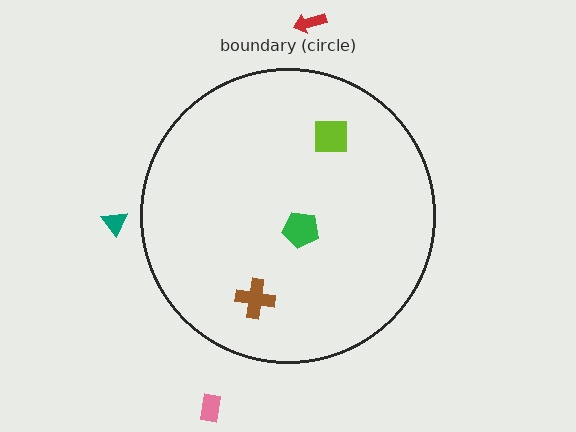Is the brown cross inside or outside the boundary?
Inside.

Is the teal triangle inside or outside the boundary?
Outside.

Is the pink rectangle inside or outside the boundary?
Outside.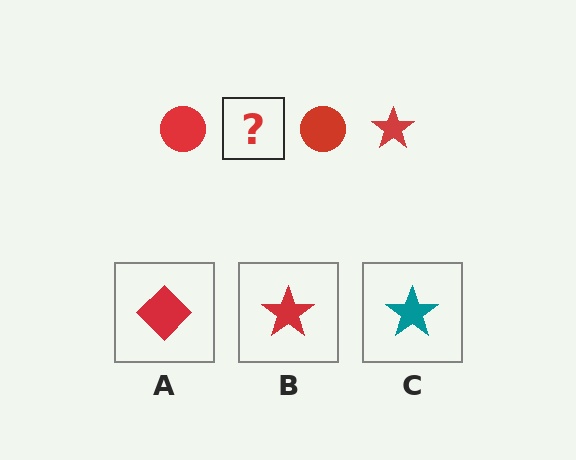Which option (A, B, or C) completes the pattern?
B.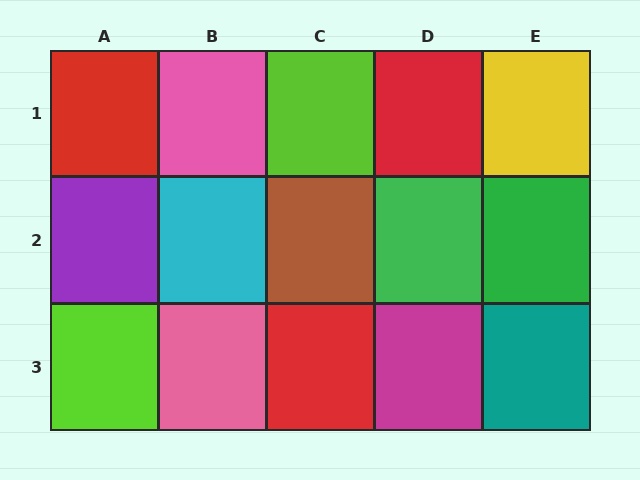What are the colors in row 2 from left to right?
Purple, cyan, brown, green, green.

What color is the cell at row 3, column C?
Red.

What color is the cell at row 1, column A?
Red.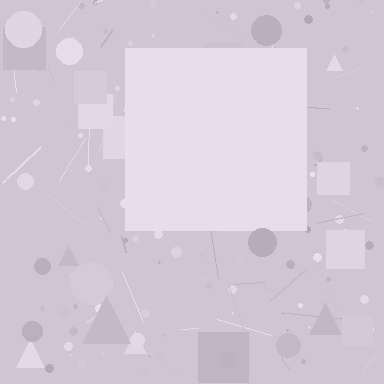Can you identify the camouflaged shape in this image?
The camouflaged shape is a square.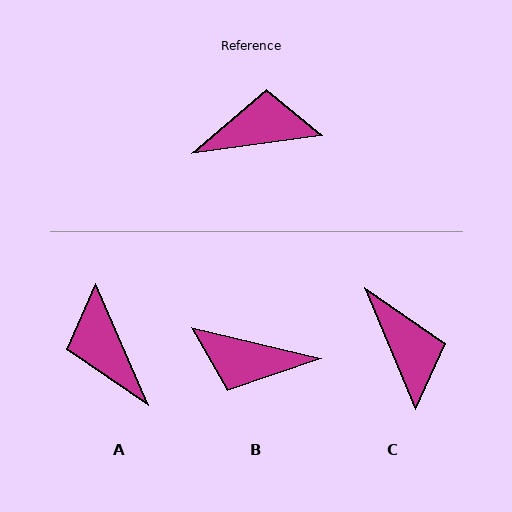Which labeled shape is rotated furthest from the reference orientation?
B, about 159 degrees away.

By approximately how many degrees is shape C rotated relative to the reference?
Approximately 75 degrees clockwise.